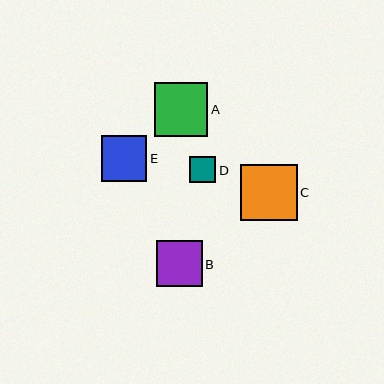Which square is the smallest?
Square D is the smallest with a size of approximately 26 pixels.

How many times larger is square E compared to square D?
Square E is approximately 1.7 times the size of square D.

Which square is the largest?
Square C is the largest with a size of approximately 56 pixels.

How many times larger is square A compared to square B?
Square A is approximately 1.2 times the size of square B.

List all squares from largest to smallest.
From largest to smallest: C, A, B, E, D.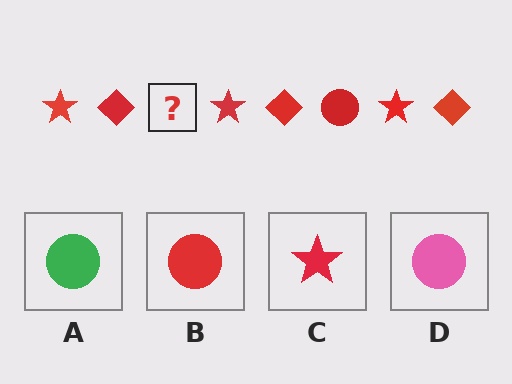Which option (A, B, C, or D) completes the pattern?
B.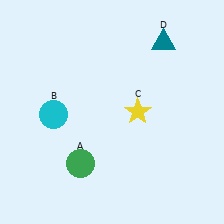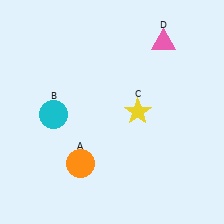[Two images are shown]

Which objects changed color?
A changed from green to orange. D changed from teal to pink.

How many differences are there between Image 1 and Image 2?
There are 2 differences between the two images.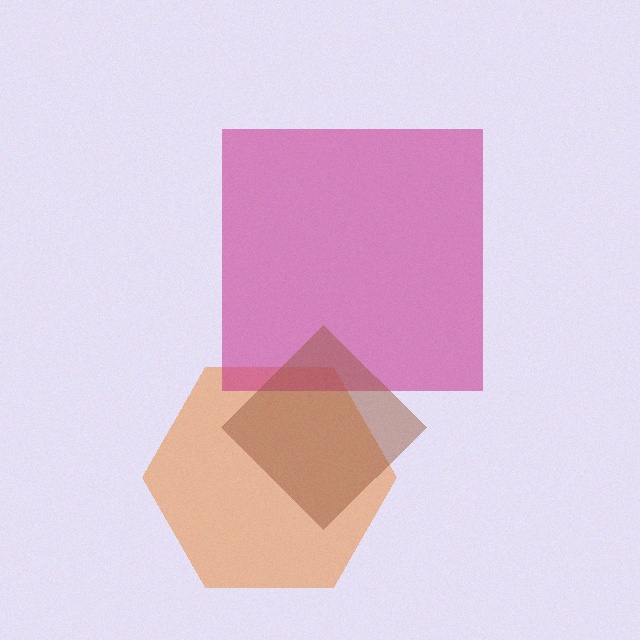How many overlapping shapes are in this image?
There are 3 overlapping shapes in the image.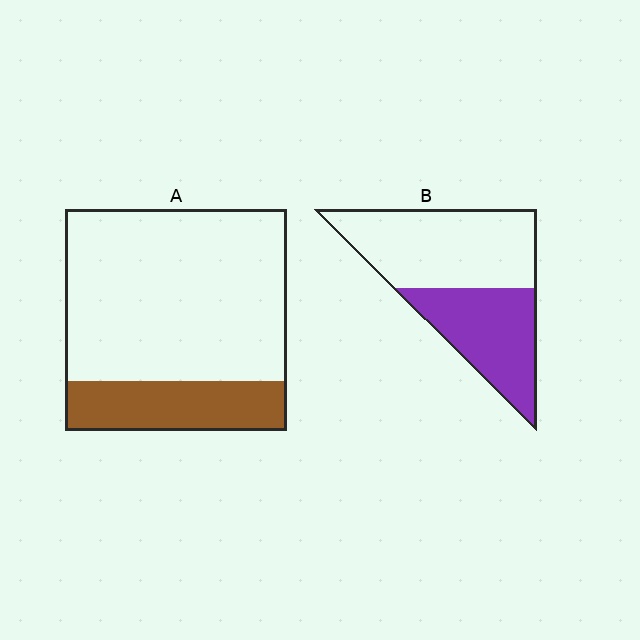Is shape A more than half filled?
No.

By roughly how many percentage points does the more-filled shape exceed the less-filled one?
By roughly 20 percentage points (B over A).